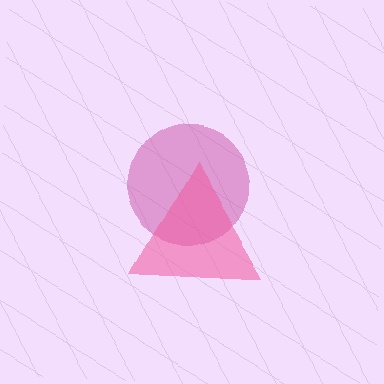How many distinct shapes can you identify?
There are 2 distinct shapes: a magenta circle, a pink triangle.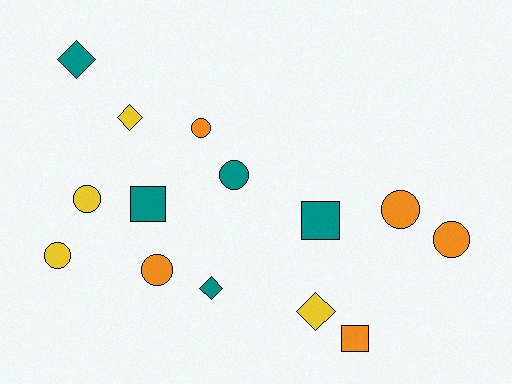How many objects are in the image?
There are 14 objects.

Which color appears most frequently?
Orange, with 5 objects.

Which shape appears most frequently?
Circle, with 7 objects.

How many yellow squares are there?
There are no yellow squares.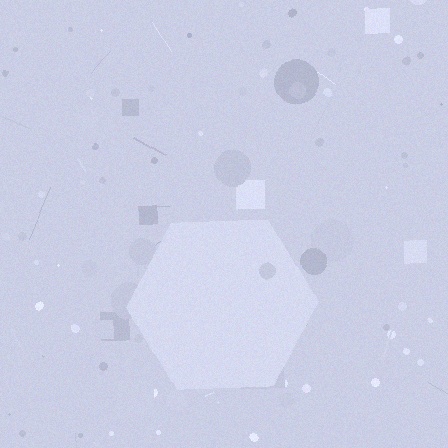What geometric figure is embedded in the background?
A hexagon is embedded in the background.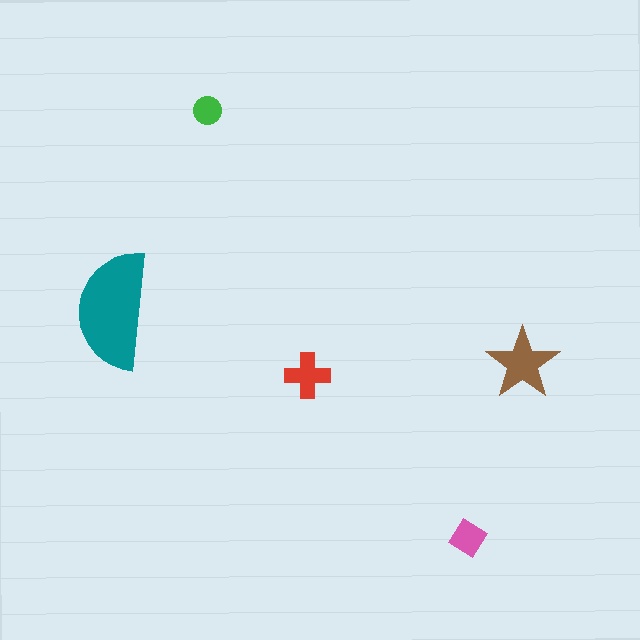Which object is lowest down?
The pink diamond is bottommost.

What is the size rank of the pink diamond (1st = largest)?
4th.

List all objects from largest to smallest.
The teal semicircle, the brown star, the red cross, the pink diamond, the green circle.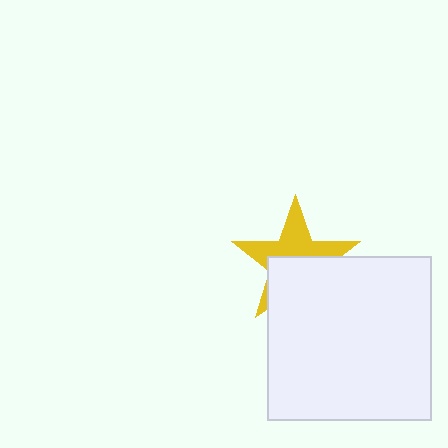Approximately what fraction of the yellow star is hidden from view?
Roughly 51% of the yellow star is hidden behind the white square.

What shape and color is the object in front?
The object in front is a white square.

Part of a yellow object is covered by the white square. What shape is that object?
It is a star.